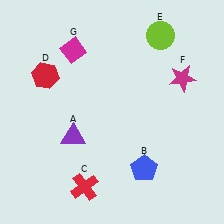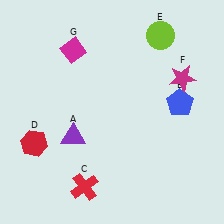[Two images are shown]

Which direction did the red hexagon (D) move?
The red hexagon (D) moved down.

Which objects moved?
The objects that moved are: the blue pentagon (B), the red hexagon (D).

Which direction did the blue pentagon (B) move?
The blue pentagon (B) moved up.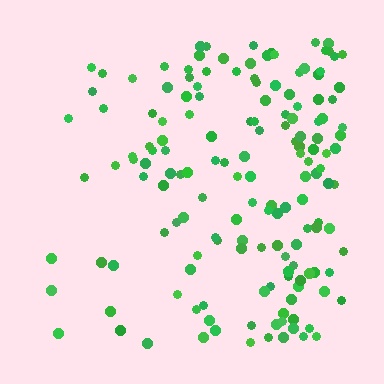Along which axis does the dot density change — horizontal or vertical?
Horizontal.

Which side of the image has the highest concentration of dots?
The right.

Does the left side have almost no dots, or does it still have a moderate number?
Still a moderate number, just noticeably fewer than the right.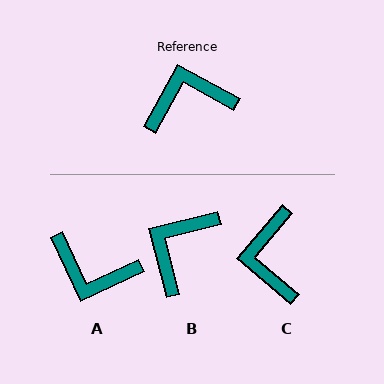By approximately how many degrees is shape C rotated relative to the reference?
Approximately 79 degrees counter-clockwise.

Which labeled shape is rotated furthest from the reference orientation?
A, about 144 degrees away.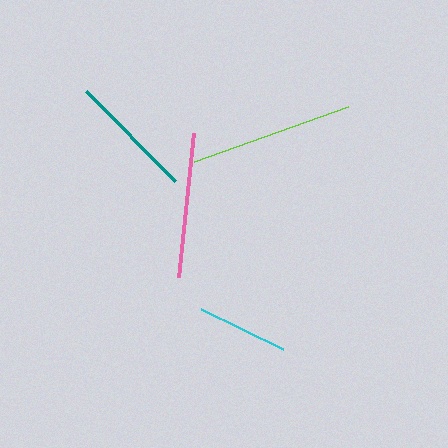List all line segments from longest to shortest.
From longest to shortest: lime, pink, teal, cyan.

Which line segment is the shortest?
The cyan line is the shortest at approximately 91 pixels.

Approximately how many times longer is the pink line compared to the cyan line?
The pink line is approximately 1.6 times the length of the cyan line.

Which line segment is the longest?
The lime line is the longest at approximately 163 pixels.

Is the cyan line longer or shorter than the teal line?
The teal line is longer than the cyan line.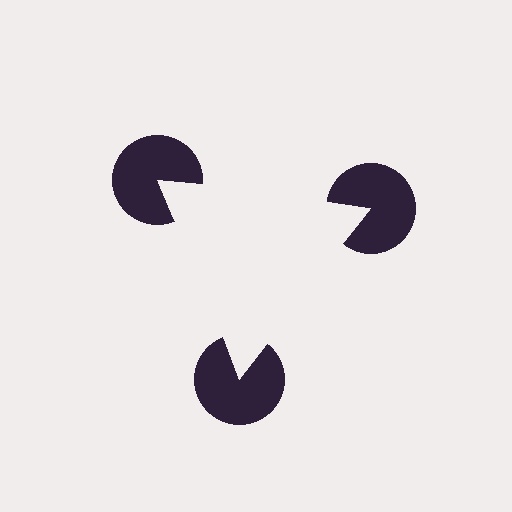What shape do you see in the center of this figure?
An illusory triangle — its edges are inferred from the aligned wedge cuts in the pac-man discs, not physically drawn.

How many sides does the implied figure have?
3 sides.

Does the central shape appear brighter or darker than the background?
It typically appears slightly brighter than the background, even though no actual brightness change is drawn.